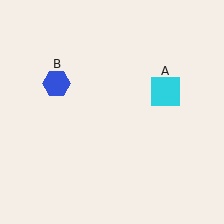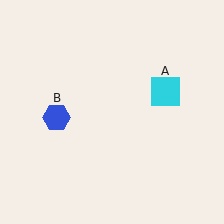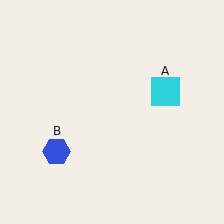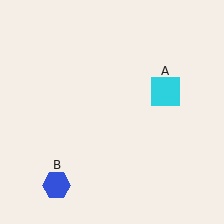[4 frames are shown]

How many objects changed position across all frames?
1 object changed position: blue hexagon (object B).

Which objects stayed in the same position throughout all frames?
Cyan square (object A) remained stationary.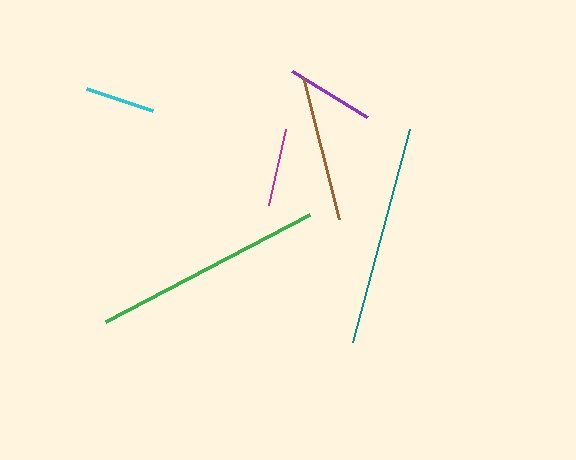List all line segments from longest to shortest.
From longest to shortest: green, teal, brown, purple, magenta, cyan.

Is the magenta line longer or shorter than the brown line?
The brown line is longer than the magenta line.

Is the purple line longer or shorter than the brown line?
The brown line is longer than the purple line.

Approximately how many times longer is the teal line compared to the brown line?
The teal line is approximately 1.5 times the length of the brown line.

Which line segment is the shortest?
The cyan line is the shortest at approximately 70 pixels.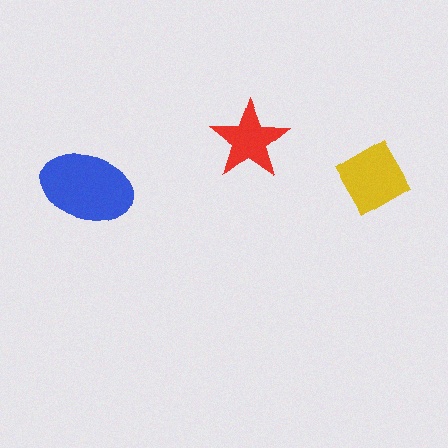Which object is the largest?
The blue ellipse.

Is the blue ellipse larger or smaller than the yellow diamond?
Larger.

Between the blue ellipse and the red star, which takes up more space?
The blue ellipse.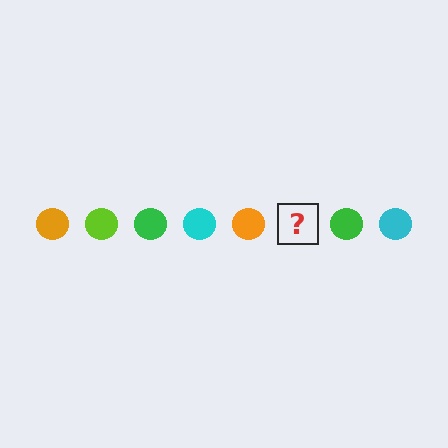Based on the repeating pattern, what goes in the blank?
The blank should be a lime circle.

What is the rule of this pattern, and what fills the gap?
The rule is that the pattern cycles through orange, lime, green, cyan circles. The gap should be filled with a lime circle.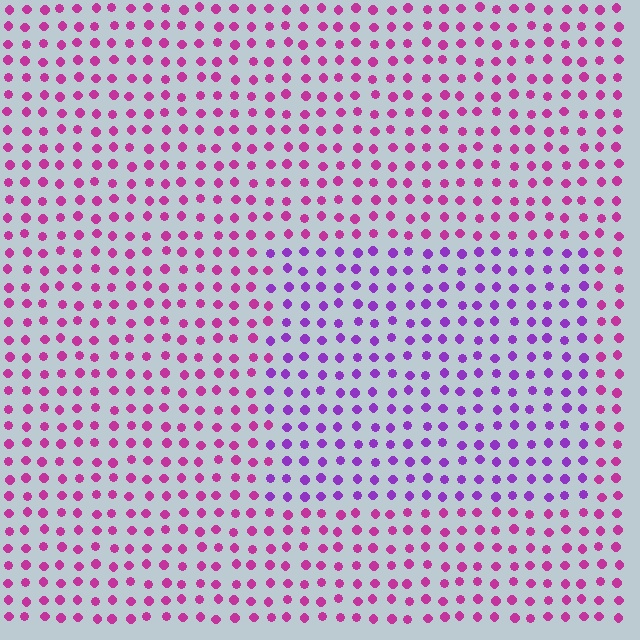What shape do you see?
I see a rectangle.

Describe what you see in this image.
The image is filled with small magenta elements in a uniform arrangement. A rectangle-shaped region is visible where the elements are tinted to a slightly different hue, forming a subtle color boundary.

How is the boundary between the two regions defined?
The boundary is defined purely by a slight shift in hue (about 36 degrees). Spacing, size, and orientation are identical on both sides.